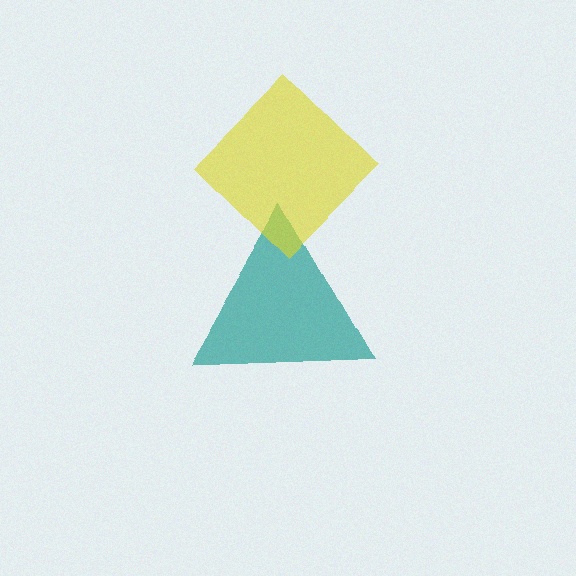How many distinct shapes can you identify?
There are 2 distinct shapes: a teal triangle, a yellow diamond.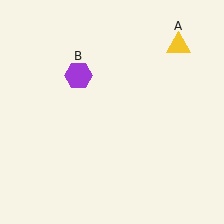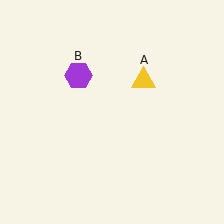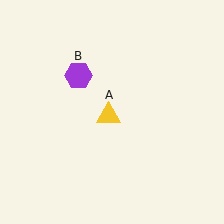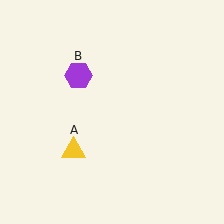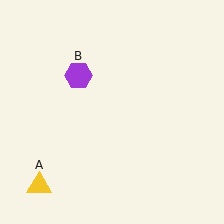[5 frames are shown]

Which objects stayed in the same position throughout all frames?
Purple hexagon (object B) remained stationary.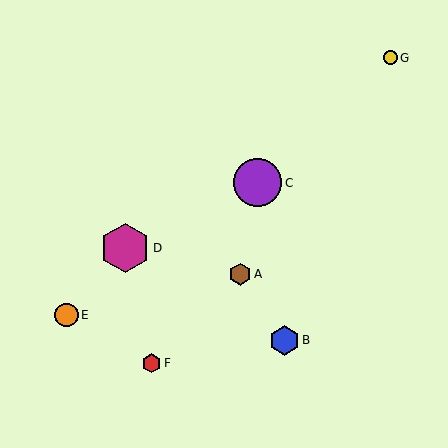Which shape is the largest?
The magenta hexagon (labeled D) is the largest.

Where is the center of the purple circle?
The center of the purple circle is at (257, 183).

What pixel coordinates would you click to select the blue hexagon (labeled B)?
Click at (285, 340) to select the blue hexagon B.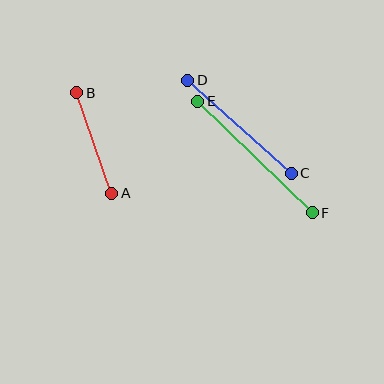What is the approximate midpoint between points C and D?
The midpoint is at approximately (239, 127) pixels.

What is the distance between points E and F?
The distance is approximately 160 pixels.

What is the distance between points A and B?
The distance is approximately 107 pixels.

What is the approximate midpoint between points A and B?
The midpoint is at approximately (94, 143) pixels.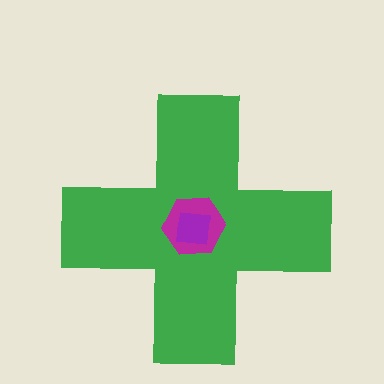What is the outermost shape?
The green cross.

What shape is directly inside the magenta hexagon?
The purple square.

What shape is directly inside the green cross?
The magenta hexagon.